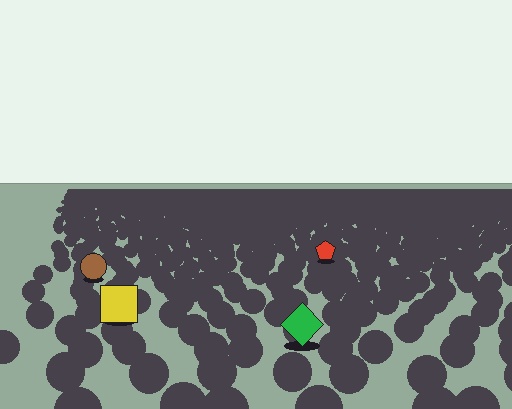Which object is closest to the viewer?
The green diamond is closest. The texture marks near it are larger and more spread out.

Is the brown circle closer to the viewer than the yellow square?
No. The yellow square is closer — you can tell from the texture gradient: the ground texture is coarser near it.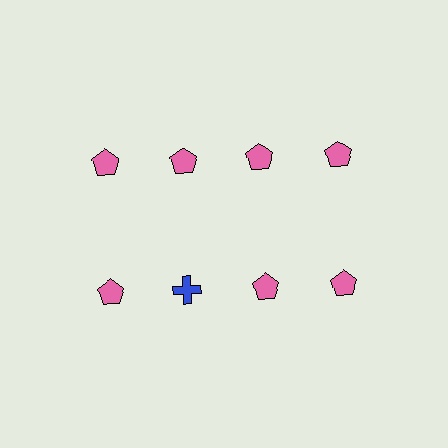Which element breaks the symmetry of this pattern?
The blue cross in the second row, second from left column breaks the symmetry. All other shapes are pink pentagons.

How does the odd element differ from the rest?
It differs in both color (blue instead of pink) and shape (cross instead of pentagon).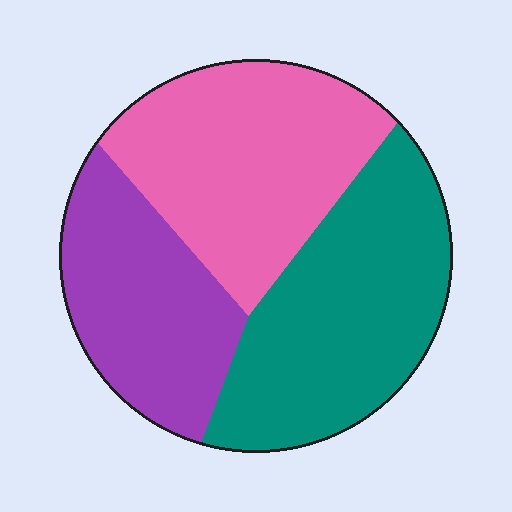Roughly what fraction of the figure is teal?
Teal covers around 40% of the figure.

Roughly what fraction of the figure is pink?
Pink covers about 35% of the figure.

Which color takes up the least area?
Purple, at roughly 25%.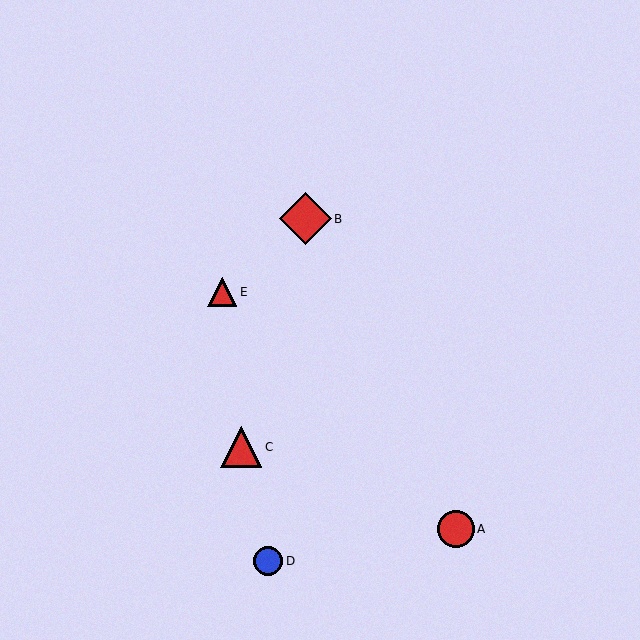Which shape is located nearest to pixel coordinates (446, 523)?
The red circle (labeled A) at (456, 529) is nearest to that location.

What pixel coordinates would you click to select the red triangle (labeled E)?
Click at (222, 292) to select the red triangle E.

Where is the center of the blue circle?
The center of the blue circle is at (268, 561).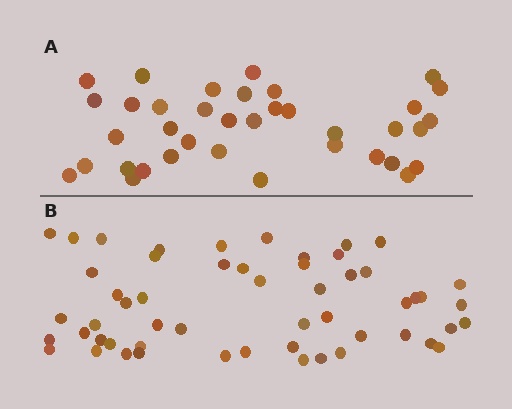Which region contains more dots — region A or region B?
Region B (the bottom region) has more dots.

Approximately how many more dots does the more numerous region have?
Region B has approximately 15 more dots than region A.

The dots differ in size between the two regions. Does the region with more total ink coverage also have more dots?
No. Region A has more total ink coverage because its dots are larger, but region B actually contains more individual dots. Total area can be misleading — the number of items is what matters here.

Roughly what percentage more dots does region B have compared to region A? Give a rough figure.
About 45% more.